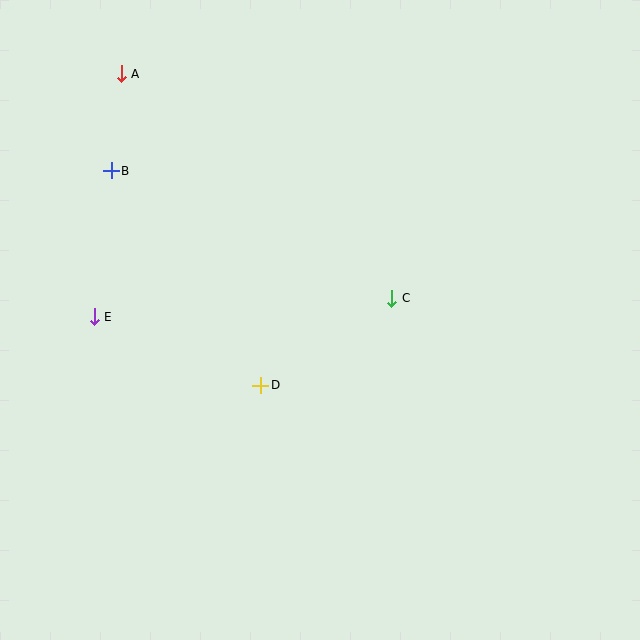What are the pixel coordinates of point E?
Point E is at (94, 317).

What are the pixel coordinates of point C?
Point C is at (392, 298).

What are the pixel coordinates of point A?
Point A is at (121, 74).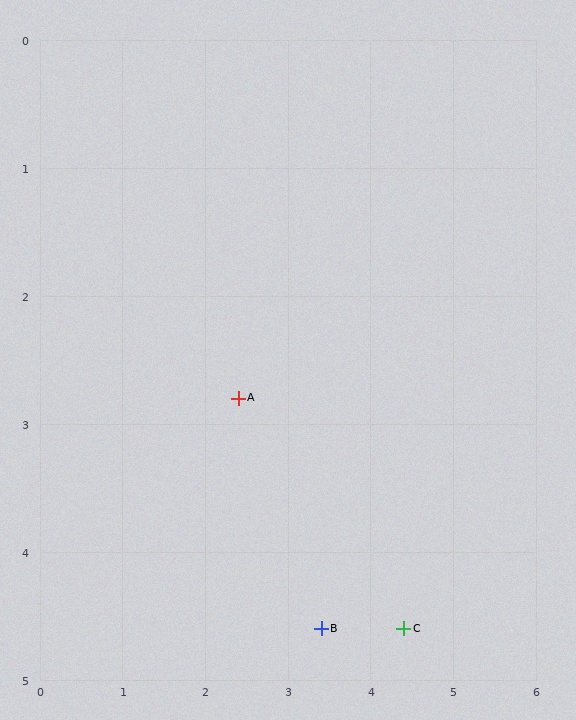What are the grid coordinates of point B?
Point B is at approximately (3.4, 4.6).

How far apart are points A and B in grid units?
Points A and B are about 2.1 grid units apart.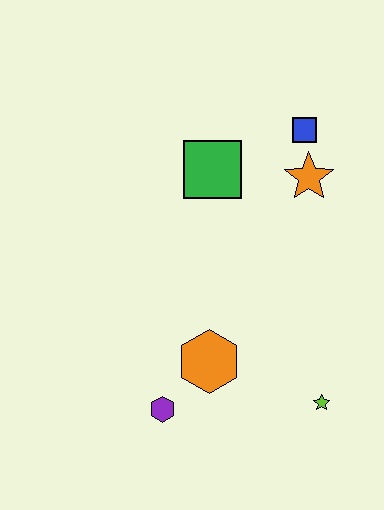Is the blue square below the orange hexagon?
No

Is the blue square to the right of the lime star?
No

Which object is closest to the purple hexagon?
The orange hexagon is closest to the purple hexagon.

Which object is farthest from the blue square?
The purple hexagon is farthest from the blue square.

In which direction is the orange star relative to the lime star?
The orange star is above the lime star.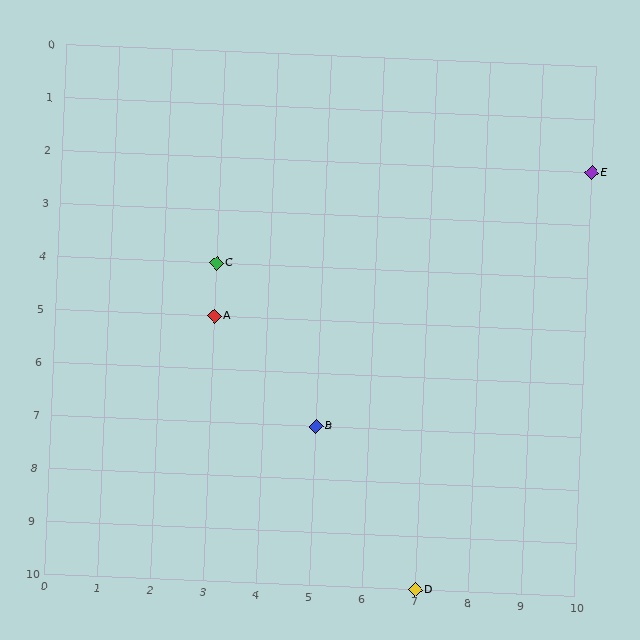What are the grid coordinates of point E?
Point E is at grid coordinates (10, 2).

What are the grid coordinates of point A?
Point A is at grid coordinates (3, 5).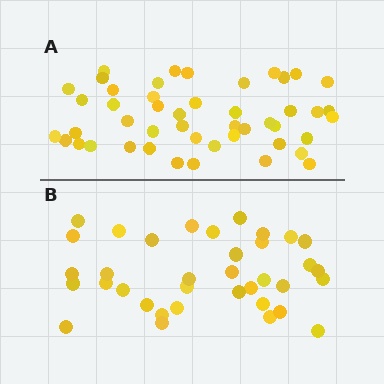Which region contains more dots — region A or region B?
Region A (the top region) has more dots.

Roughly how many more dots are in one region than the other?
Region A has roughly 12 or so more dots than region B.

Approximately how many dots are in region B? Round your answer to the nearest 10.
About 40 dots. (The exact count is 36, which rounds to 40.)